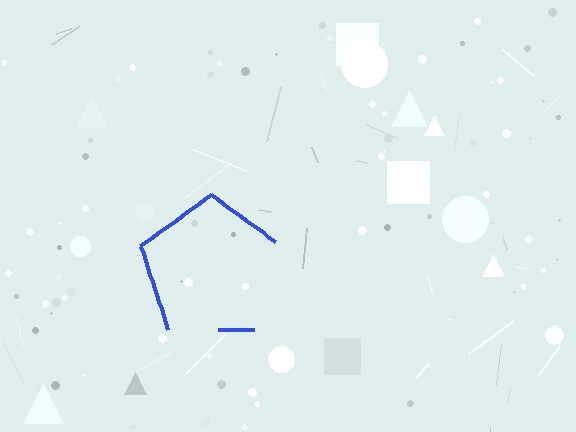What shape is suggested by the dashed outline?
The dashed outline suggests a pentagon.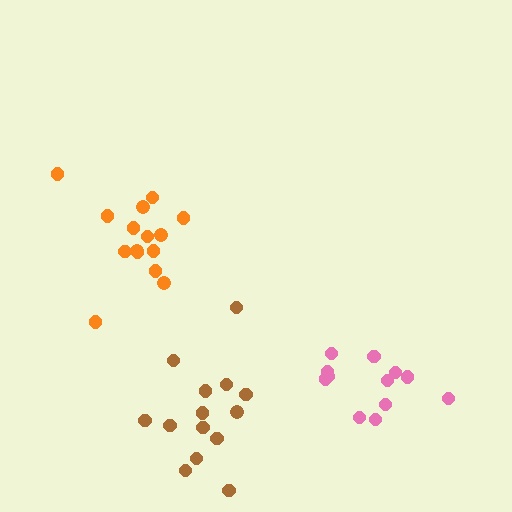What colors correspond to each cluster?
The clusters are colored: pink, orange, brown.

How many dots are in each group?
Group 1: 12 dots, Group 2: 15 dots, Group 3: 14 dots (41 total).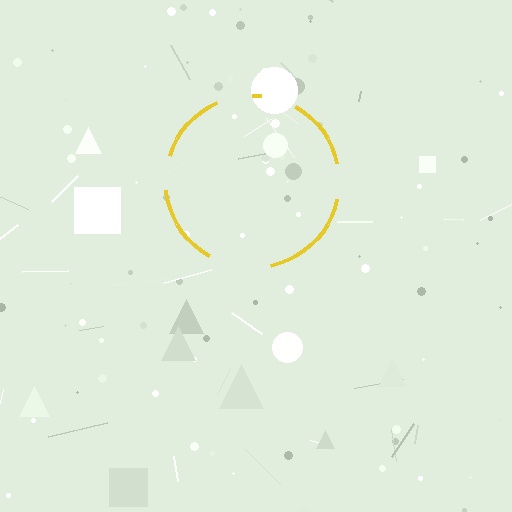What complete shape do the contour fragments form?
The contour fragments form a circle.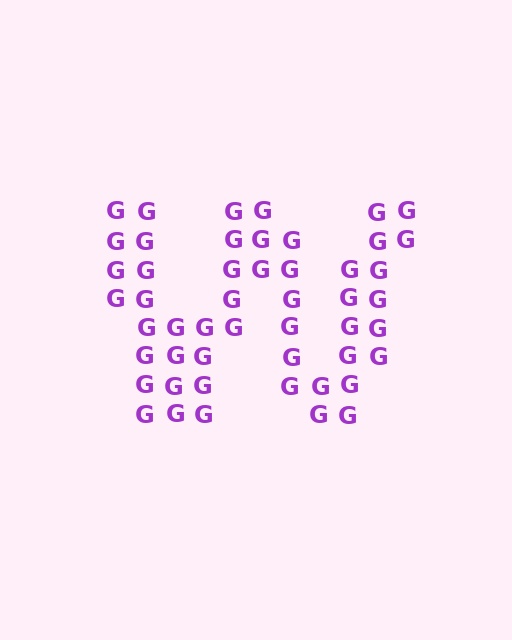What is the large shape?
The large shape is the letter W.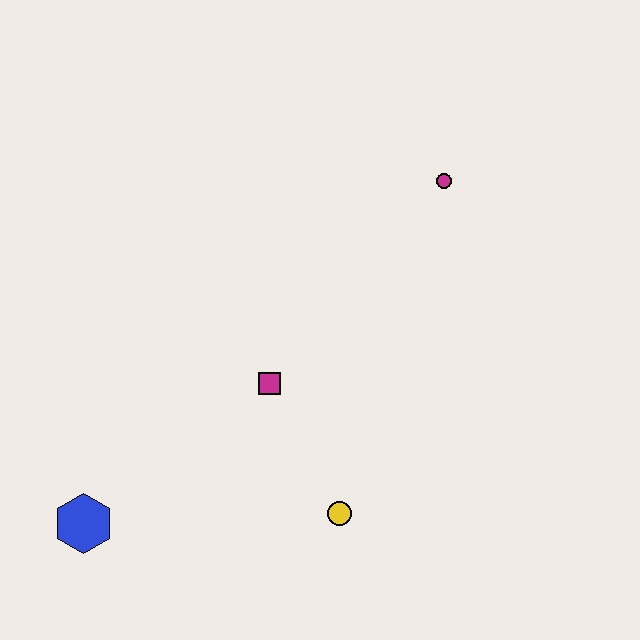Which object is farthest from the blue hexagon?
The magenta circle is farthest from the blue hexagon.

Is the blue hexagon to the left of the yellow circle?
Yes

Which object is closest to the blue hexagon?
The magenta square is closest to the blue hexagon.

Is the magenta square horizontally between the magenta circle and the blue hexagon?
Yes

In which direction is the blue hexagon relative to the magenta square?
The blue hexagon is to the left of the magenta square.